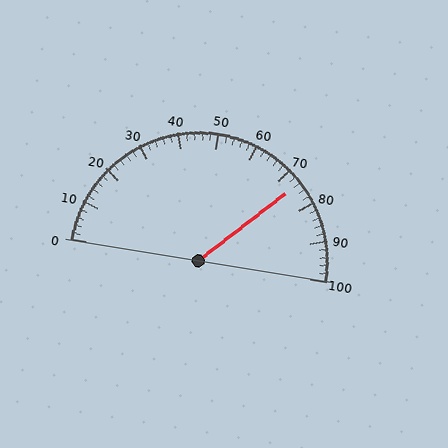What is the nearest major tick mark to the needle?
The nearest major tick mark is 70.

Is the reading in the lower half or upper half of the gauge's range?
The reading is in the upper half of the range (0 to 100).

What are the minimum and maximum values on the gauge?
The gauge ranges from 0 to 100.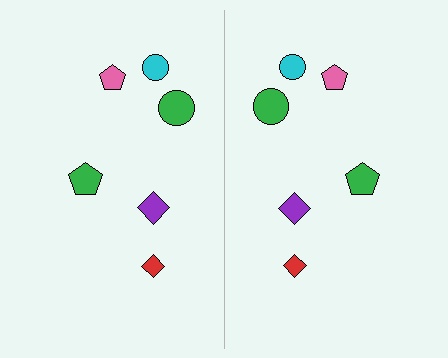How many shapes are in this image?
There are 12 shapes in this image.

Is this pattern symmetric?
Yes, this pattern has bilateral (reflection) symmetry.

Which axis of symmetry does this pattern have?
The pattern has a vertical axis of symmetry running through the center of the image.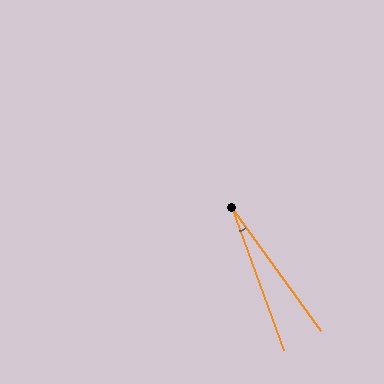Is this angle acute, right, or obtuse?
It is acute.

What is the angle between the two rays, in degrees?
Approximately 16 degrees.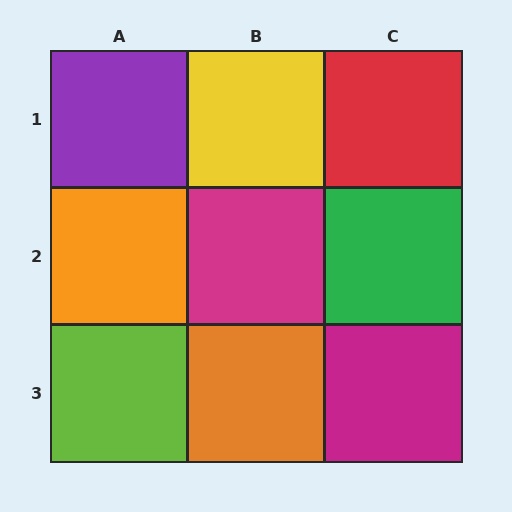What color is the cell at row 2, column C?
Green.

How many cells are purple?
1 cell is purple.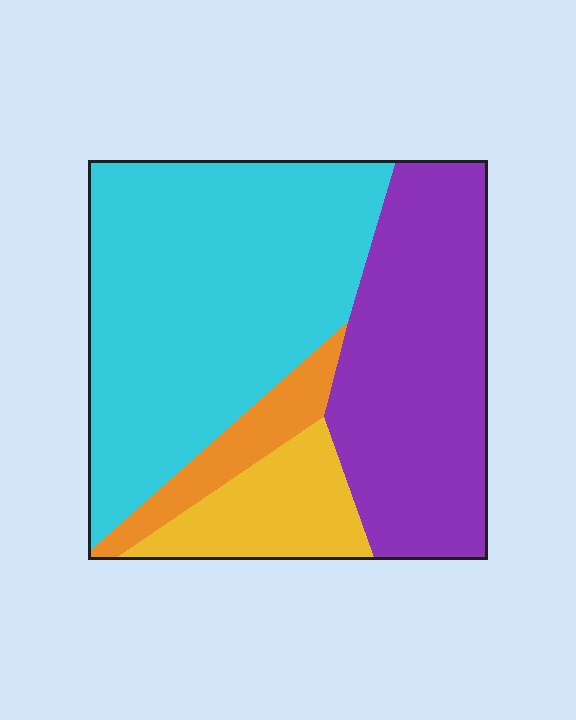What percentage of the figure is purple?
Purple covers 33% of the figure.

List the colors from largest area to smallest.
From largest to smallest: cyan, purple, yellow, orange.